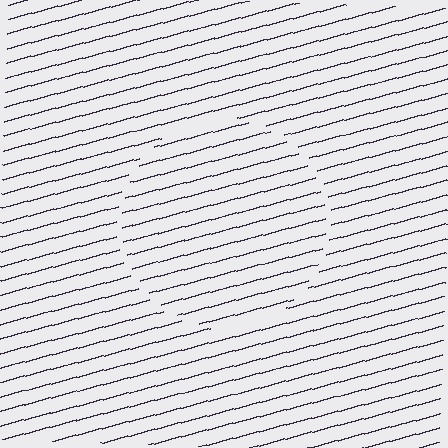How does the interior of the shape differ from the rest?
The interior of the shape contains the same grating, shifted by half a period — the contour is defined by the phase discontinuity where line-ends from the inner and outer gratings abut.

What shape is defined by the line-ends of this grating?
An illusory circle. The interior of the shape contains the same grating, shifted by half a period — the contour is defined by the phase discontinuity where line-ends from the inner and outer gratings abut.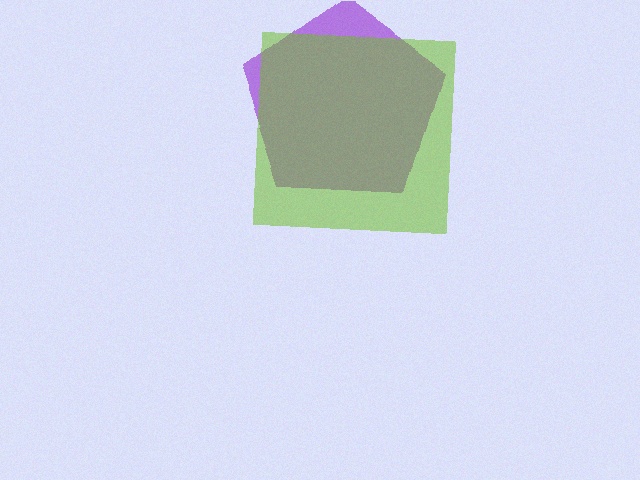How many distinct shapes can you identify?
There are 2 distinct shapes: a purple pentagon, a lime square.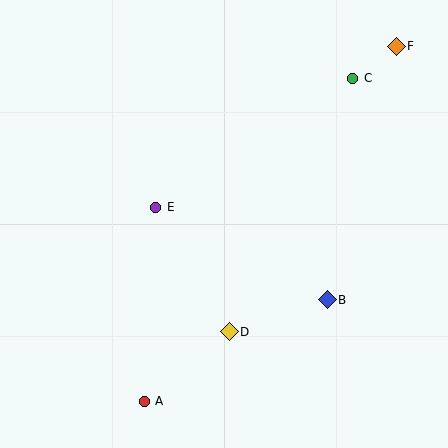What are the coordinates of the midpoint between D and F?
The midpoint between D and F is at (313, 189).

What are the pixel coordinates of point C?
Point C is at (353, 78).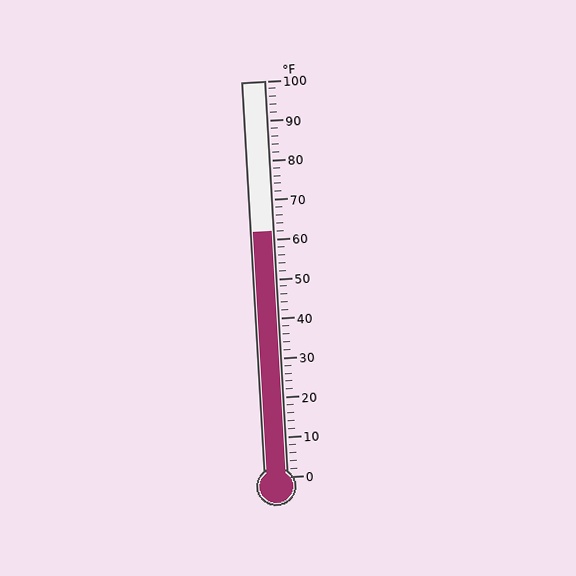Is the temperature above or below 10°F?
The temperature is above 10°F.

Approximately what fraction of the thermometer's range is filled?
The thermometer is filled to approximately 60% of its range.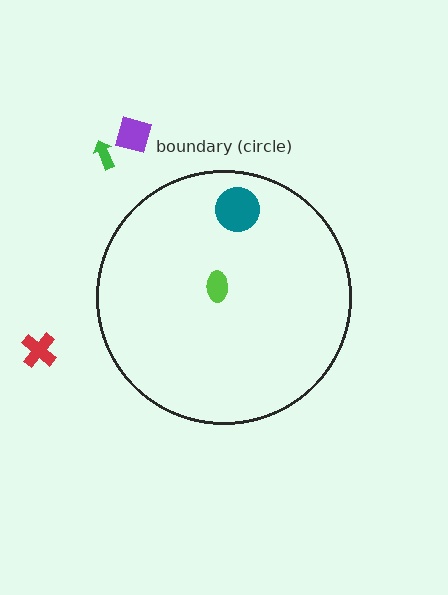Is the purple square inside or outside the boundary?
Outside.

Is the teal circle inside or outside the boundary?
Inside.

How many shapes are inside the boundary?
2 inside, 3 outside.